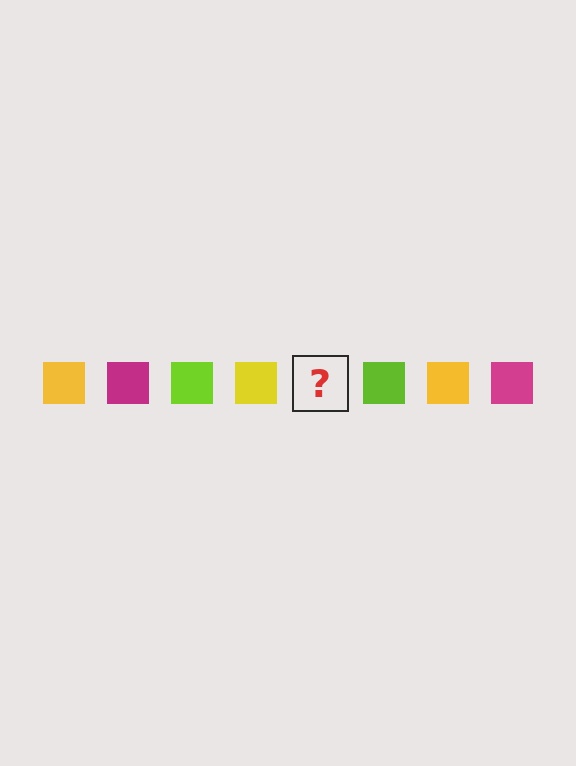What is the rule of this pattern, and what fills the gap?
The rule is that the pattern cycles through yellow, magenta, lime squares. The gap should be filled with a magenta square.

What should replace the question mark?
The question mark should be replaced with a magenta square.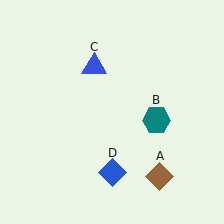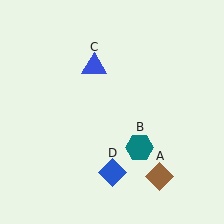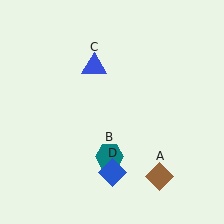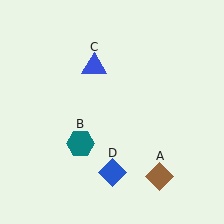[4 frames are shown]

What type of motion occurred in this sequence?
The teal hexagon (object B) rotated clockwise around the center of the scene.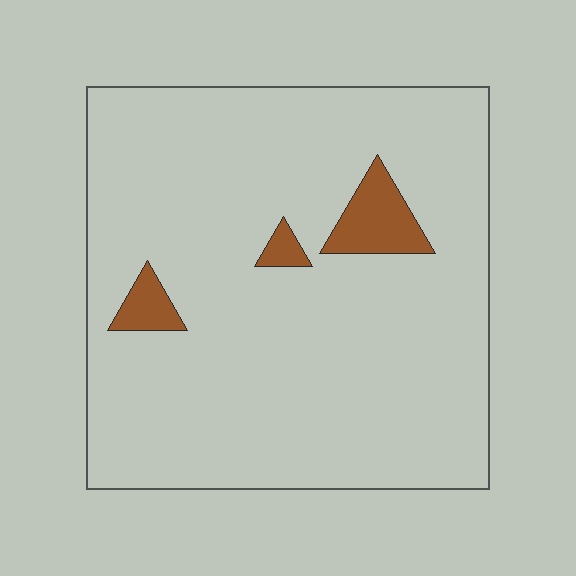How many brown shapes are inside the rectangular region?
3.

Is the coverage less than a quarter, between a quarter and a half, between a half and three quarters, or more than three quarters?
Less than a quarter.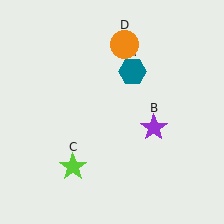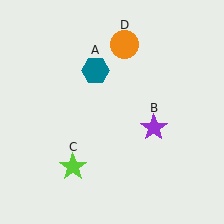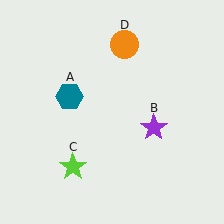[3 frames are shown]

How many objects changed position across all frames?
1 object changed position: teal hexagon (object A).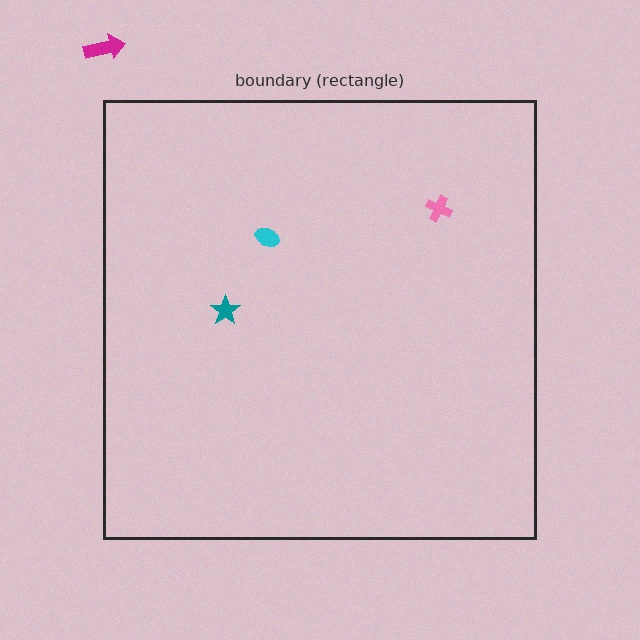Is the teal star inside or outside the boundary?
Inside.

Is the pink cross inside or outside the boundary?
Inside.